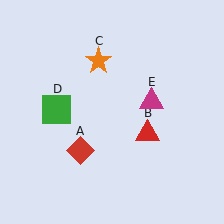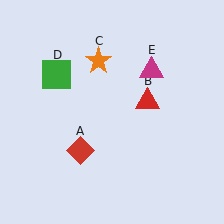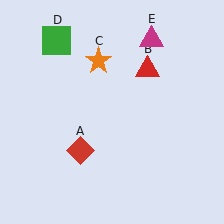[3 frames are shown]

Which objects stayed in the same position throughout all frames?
Red diamond (object A) and orange star (object C) remained stationary.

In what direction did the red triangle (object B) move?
The red triangle (object B) moved up.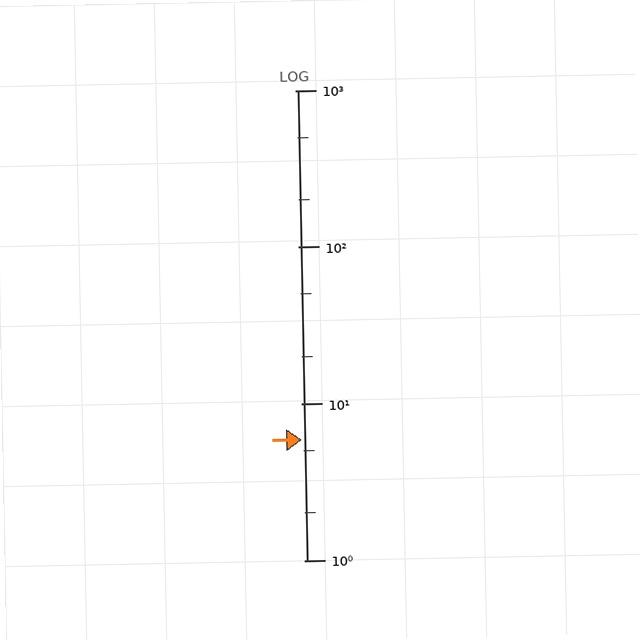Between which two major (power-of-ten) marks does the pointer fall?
The pointer is between 1 and 10.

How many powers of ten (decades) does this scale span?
The scale spans 3 decades, from 1 to 1000.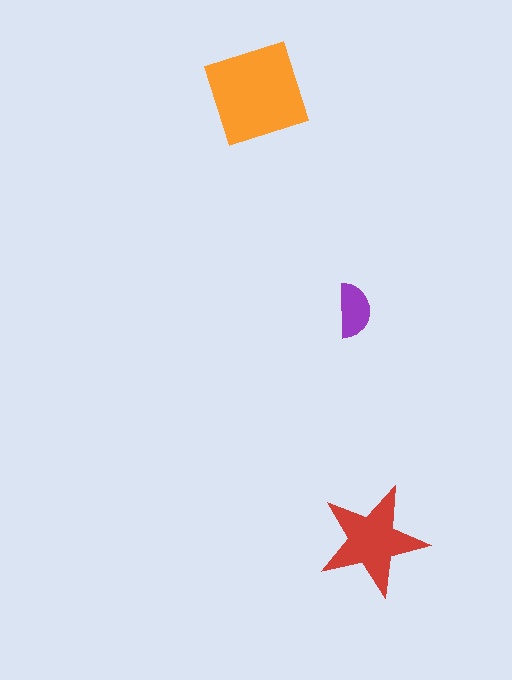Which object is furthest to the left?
The orange square is leftmost.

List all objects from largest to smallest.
The orange square, the red star, the purple semicircle.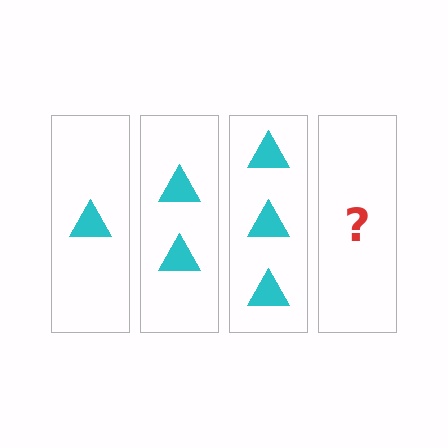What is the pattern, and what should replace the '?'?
The pattern is that each step adds one more triangle. The '?' should be 4 triangles.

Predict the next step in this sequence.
The next step is 4 triangles.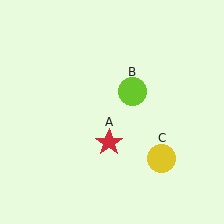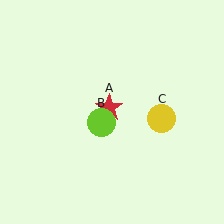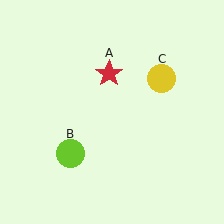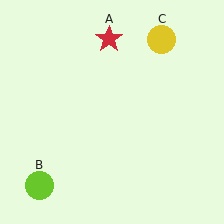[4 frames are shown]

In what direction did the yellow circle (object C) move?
The yellow circle (object C) moved up.